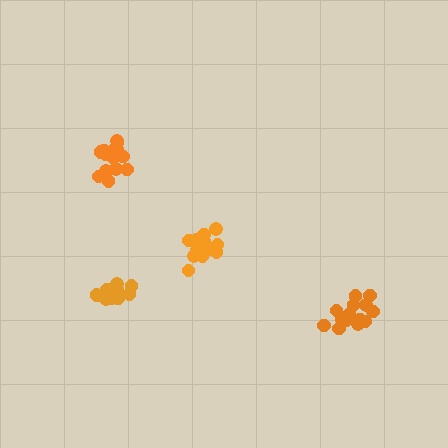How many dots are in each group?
Group 1: 14 dots, Group 2: 15 dots, Group 3: 14 dots, Group 4: 16 dots (59 total).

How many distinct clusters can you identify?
There are 4 distinct clusters.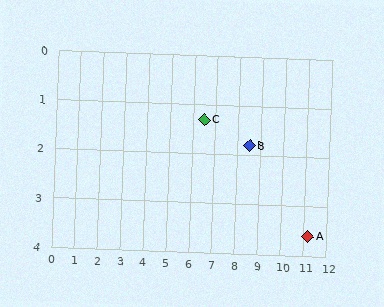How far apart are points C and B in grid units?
Points C and B are about 2.1 grid units apart.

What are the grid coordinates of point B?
Point B is at approximately (8.5, 1.8).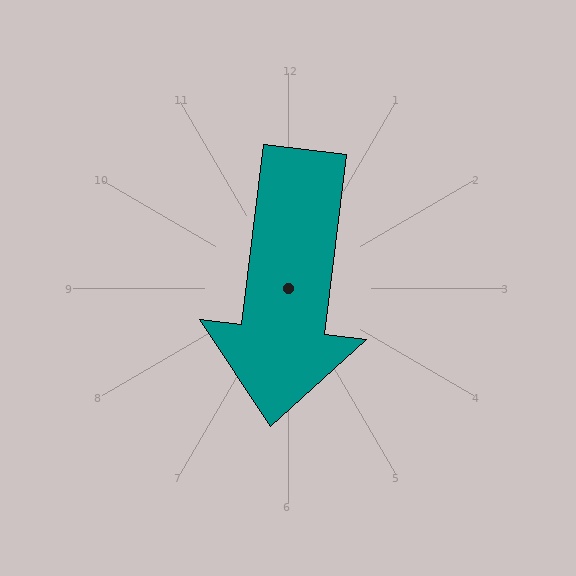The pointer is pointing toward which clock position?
Roughly 6 o'clock.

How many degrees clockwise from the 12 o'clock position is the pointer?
Approximately 187 degrees.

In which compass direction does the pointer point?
South.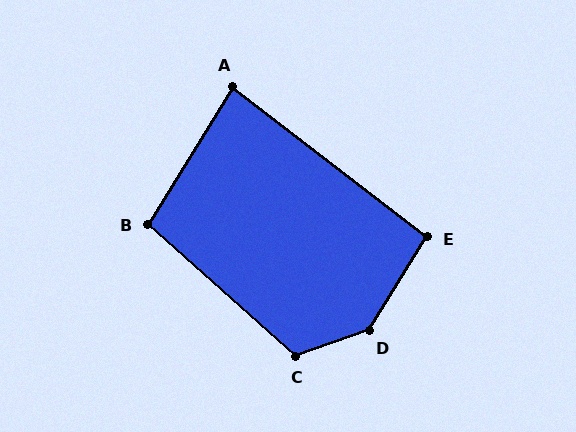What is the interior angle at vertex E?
Approximately 96 degrees (obtuse).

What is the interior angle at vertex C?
Approximately 119 degrees (obtuse).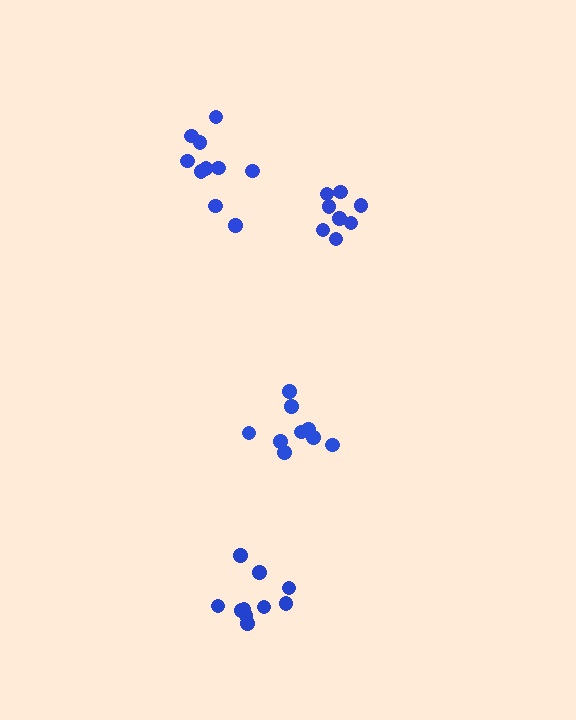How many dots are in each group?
Group 1: 10 dots, Group 2: 9 dots, Group 3: 10 dots, Group 4: 8 dots (37 total).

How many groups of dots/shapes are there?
There are 4 groups.